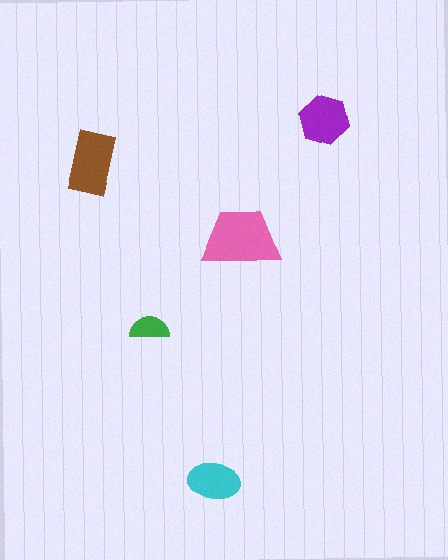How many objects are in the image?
There are 5 objects in the image.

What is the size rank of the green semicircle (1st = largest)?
5th.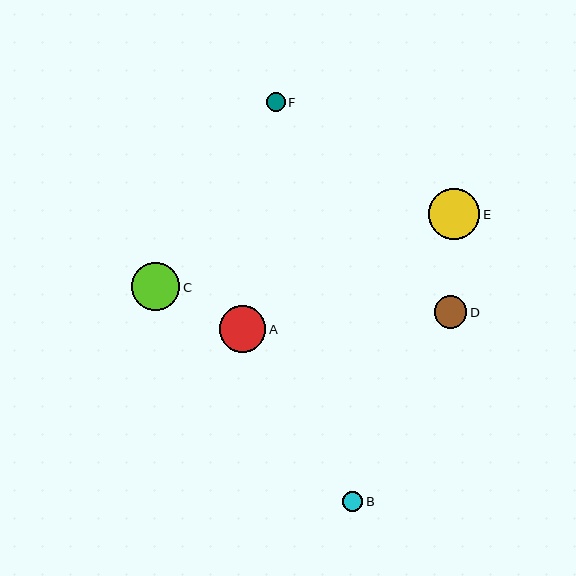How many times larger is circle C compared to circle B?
Circle C is approximately 2.3 times the size of circle B.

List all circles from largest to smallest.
From largest to smallest: E, C, A, D, B, F.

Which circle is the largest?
Circle E is the largest with a size of approximately 51 pixels.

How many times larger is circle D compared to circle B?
Circle D is approximately 1.6 times the size of circle B.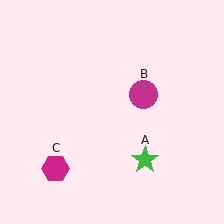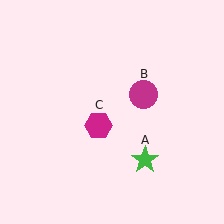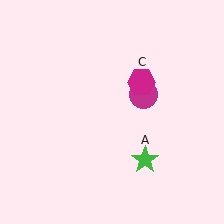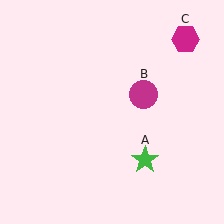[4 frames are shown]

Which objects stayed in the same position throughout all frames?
Green star (object A) and magenta circle (object B) remained stationary.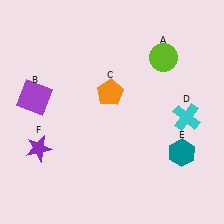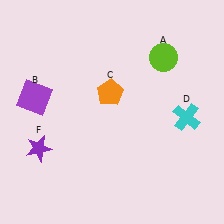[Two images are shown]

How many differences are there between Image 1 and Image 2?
There is 1 difference between the two images.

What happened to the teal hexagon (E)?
The teal hexagon (E) was removed in Image 2. It was in the bottom-right area of Image 1.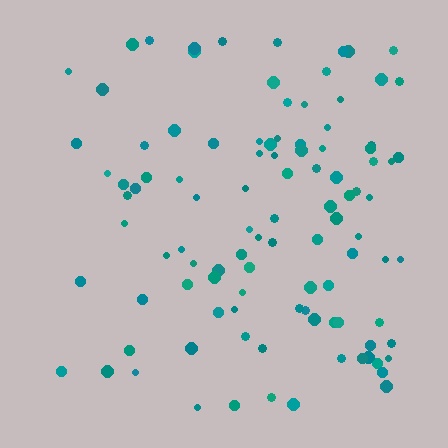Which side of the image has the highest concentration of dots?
The right.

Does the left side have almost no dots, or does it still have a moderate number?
Still a moderate number, just noticeably fewer than the right.